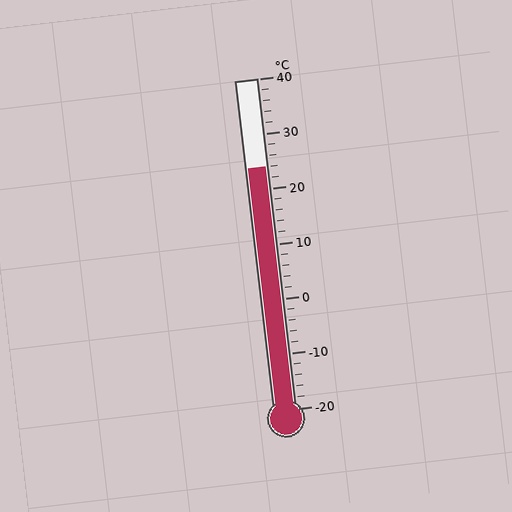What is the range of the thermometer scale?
The thermometer scale ranges from -20°C to 40°C.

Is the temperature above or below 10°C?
The temperature is above 10°C.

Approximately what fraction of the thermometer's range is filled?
The thermometer is filled to approximately 75% of its range.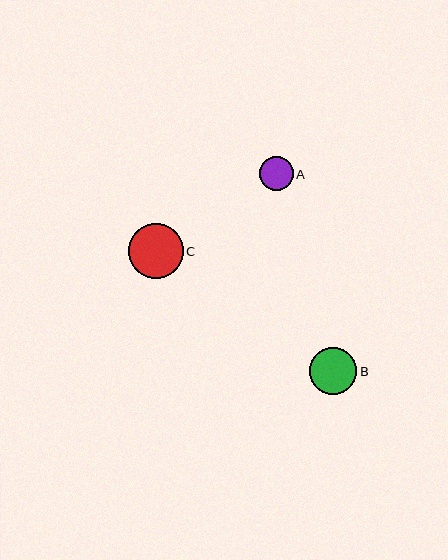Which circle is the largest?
Circle C is the largest with a size of approximately 55 pixels.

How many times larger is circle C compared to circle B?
Circle C is approximately 1.2 times the size of circle B.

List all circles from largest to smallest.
From largest to smallest: C, B, A.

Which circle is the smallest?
Circle A is the smallest with a size of approximately 34 pixels.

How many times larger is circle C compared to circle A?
Circle C is approximately 1.6 times the size of circle A.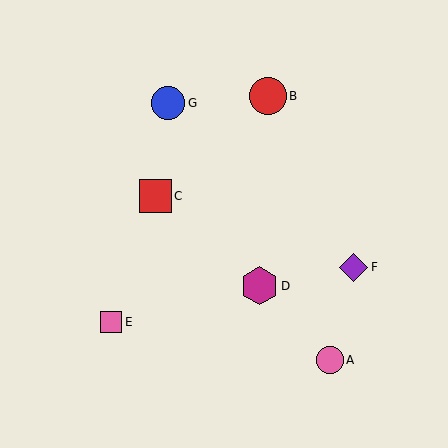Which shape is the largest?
The magenta hexagon (labeled D) is the largest.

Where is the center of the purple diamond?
The center of the purple diamond is at (354, 267).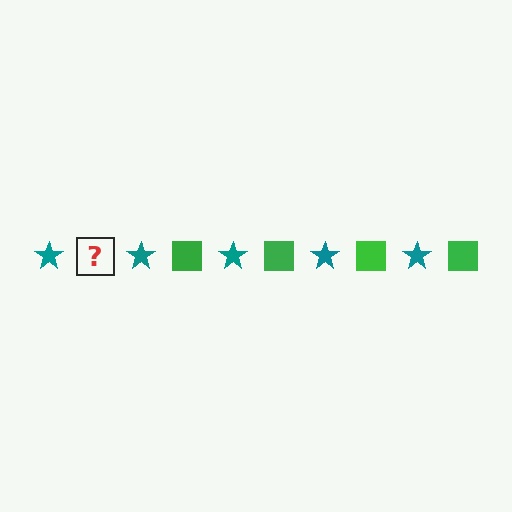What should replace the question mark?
The question mark should be replaced with a green square.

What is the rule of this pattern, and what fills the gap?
The rule is that the pattern alternates between teal star and green square. The gap should be filled with a green square.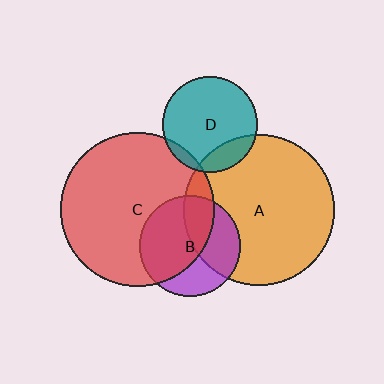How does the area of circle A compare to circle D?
Approximately 2.5 times.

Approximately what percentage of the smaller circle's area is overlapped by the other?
Approximately 5%.